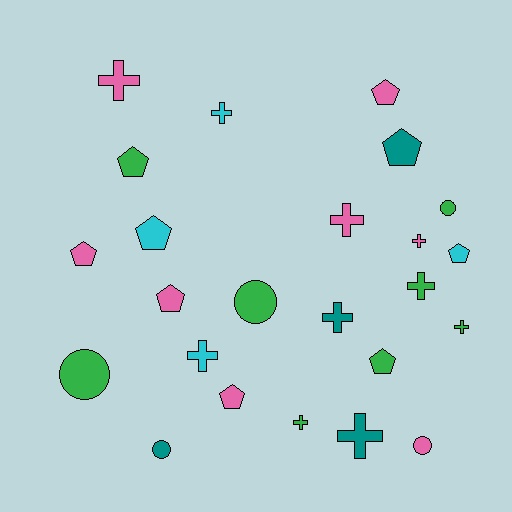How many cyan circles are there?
There are no cyan circles.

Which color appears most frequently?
Pink, with 8 objects.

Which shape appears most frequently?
Cross, with 10 objects.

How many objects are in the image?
There are 24 objects.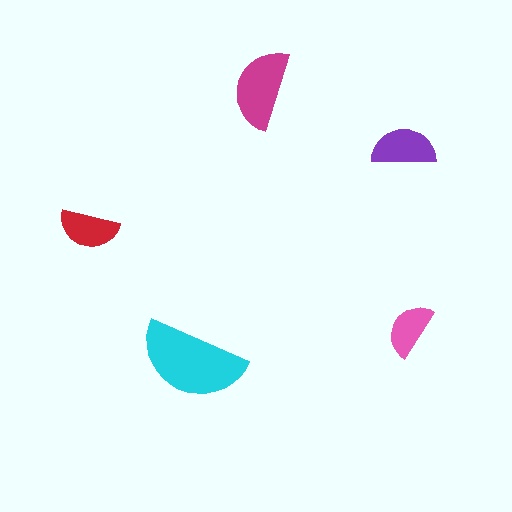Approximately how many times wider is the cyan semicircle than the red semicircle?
About 2 times wider.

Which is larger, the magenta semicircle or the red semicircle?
The magenta one.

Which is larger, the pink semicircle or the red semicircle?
The red one.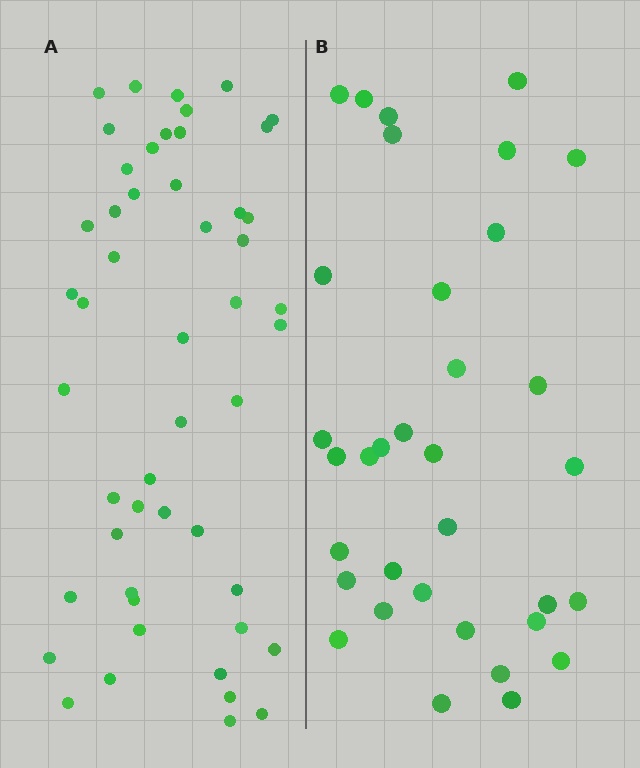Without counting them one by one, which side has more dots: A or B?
Region A (the left region) has more dots.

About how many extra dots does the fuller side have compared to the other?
Region A has approximately 15 more dots than region B.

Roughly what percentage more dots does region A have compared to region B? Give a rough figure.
About 45% more.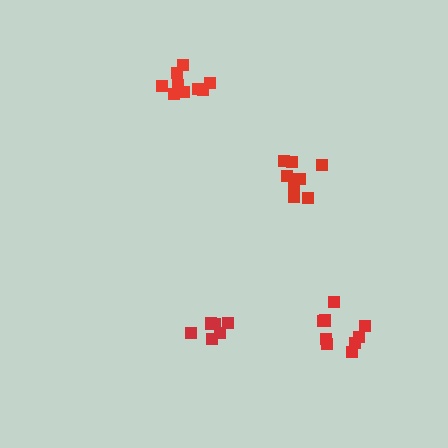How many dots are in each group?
Group 1: 6 dots, Group 2: 9 dots, Group 3: 10 dots, Group 4: 8 dots (33 total).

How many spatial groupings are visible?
There are 4 spatial groupings.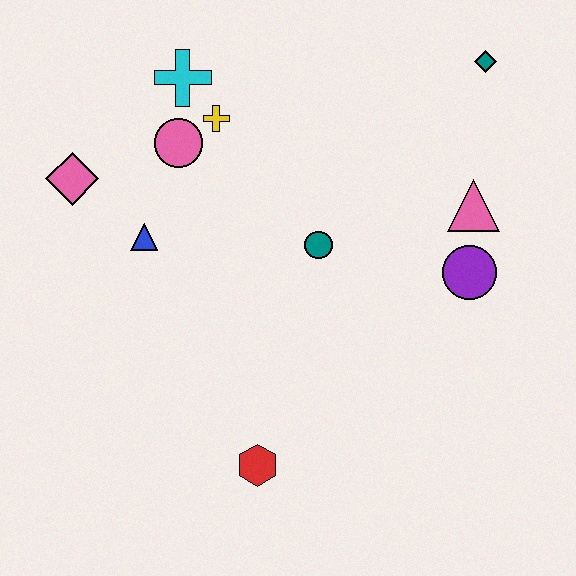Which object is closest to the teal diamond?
The pink triangle is closest to the teal diamond.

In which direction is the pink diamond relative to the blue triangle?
The pink diamond is to the left of the blue triangle.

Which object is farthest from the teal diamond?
The red hexagon is farthest from the teal diamond.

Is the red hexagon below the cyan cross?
Yes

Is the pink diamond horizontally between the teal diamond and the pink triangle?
No